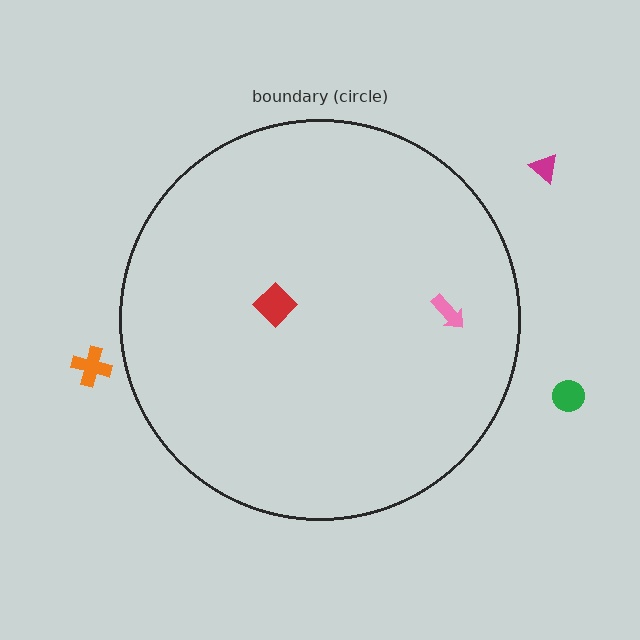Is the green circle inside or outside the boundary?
Outside.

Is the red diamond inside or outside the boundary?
Inside.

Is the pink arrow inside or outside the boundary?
Inside.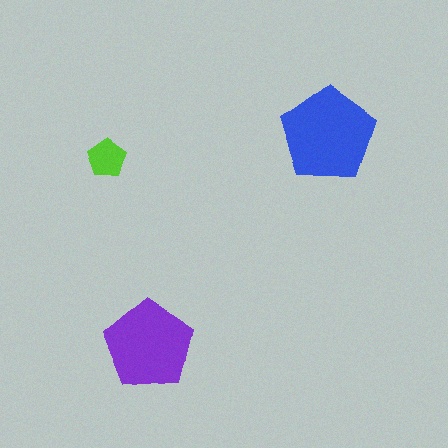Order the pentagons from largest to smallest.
the blue one, the purple one, the lime one.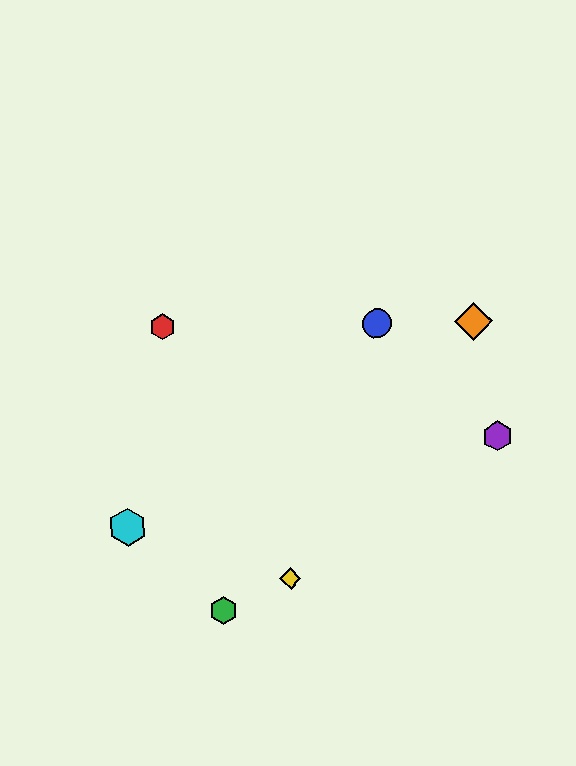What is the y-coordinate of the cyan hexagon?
The cyan hexagon is at y≈527.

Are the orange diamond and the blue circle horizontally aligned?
Yes, both are at y≈321.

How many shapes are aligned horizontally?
3 shapes (the red hexagon, the blue circle, the orange diamond) are aligned horizontally.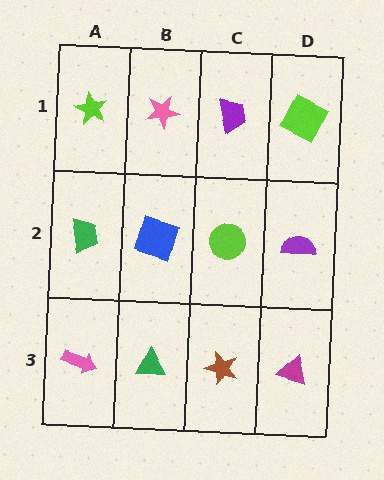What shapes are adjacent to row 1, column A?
A green trapezoid (row 2, column A), a pink star (row 1, column B).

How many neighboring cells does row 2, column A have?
3.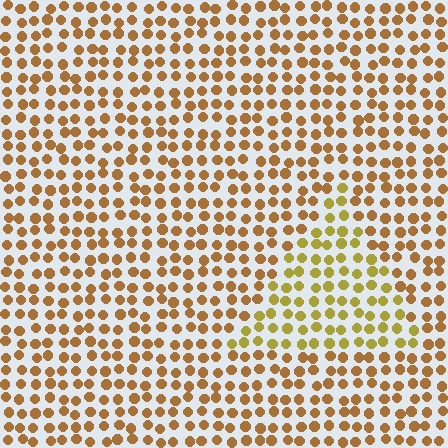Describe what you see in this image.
The image is filled with small brown elements in a uniform arrangement. A triangle-shaped region is visible where the elements are tinted to a slightly different hue, forming a subtle color boundary.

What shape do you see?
I see a triangle.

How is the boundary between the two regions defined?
The boundary is defined purely by a slight shift in hue (about 26 degrees). Spacing, size, and orientation are identical on both sides.